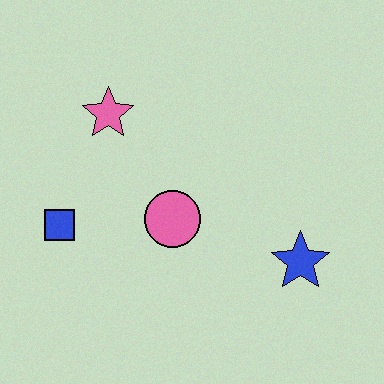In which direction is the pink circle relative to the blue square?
The pink circle is to the right of the blue square.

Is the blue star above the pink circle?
No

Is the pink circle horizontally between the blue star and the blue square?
Yes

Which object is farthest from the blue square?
The blue star is farthest from the blue square.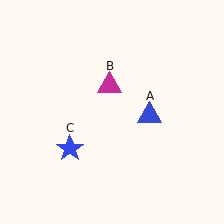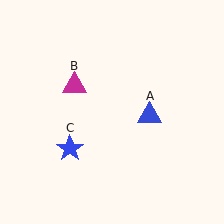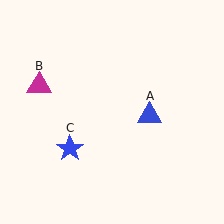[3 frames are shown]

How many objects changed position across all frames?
1 object changed position: magenta triangle (object B).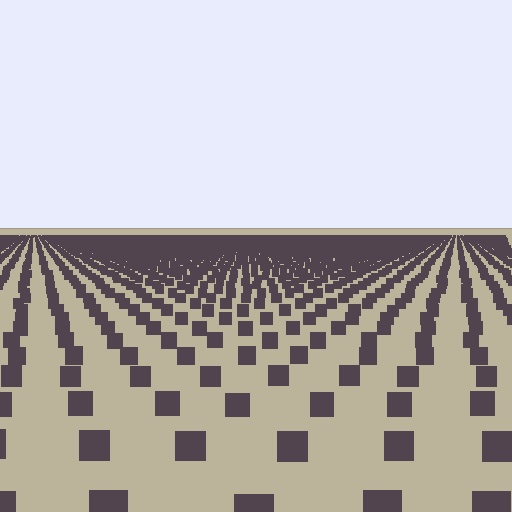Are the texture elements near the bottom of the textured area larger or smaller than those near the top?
Larger. Near the bottom, elements are closer to the viewer and appear at a bigger on-screen size.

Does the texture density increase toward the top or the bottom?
Density increases toward the top.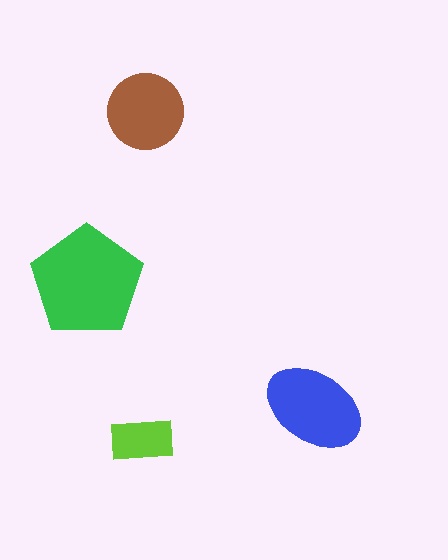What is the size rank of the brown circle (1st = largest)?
3rd.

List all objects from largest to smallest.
The green pentagon, the blue ellipse, the brown circle, the lime rectangle.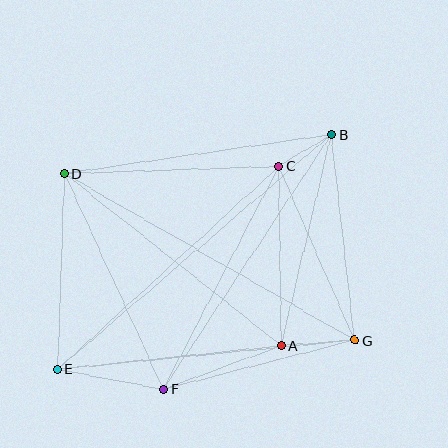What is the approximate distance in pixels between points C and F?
The distance between C and F is approximately 251 pixels.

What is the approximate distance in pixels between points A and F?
The distance between A and F is approximately 125 pixels.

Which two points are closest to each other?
Points B and C are closest to each other.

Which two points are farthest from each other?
Points B and E are farthest from each other.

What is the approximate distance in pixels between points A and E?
The distance between A and E is approximately 225 pixels.